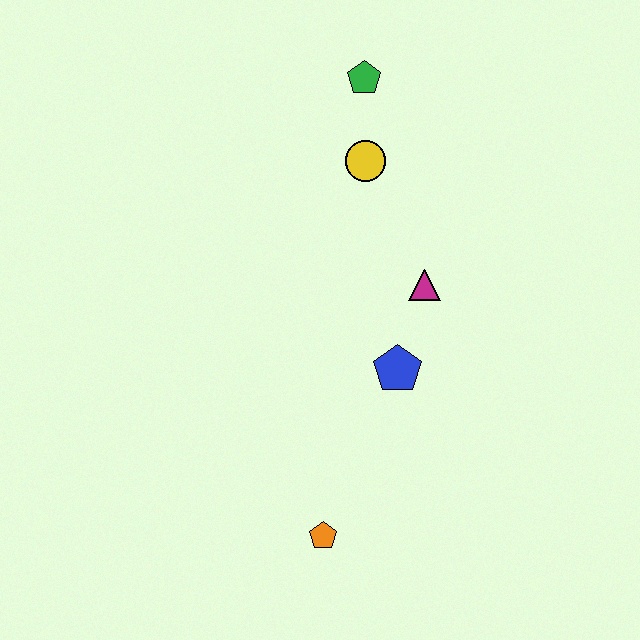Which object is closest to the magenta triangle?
The blue pentagon is closest to the magenta triangle.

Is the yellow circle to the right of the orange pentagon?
Yes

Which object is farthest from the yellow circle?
The orange pentagon is farthest from the yellow circle.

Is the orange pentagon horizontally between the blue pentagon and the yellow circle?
No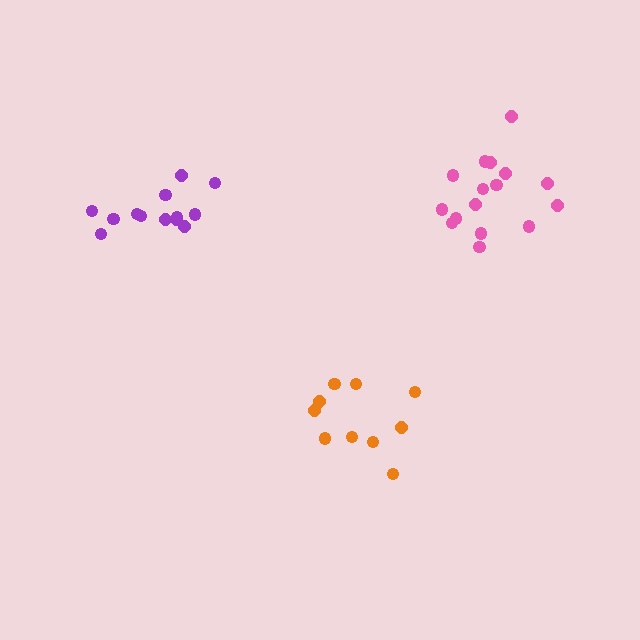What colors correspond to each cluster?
The clusters are colored: purple, orange, pink.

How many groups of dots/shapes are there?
There are 3 groups.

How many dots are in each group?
Group 1: 13 dots, Group 2: 10 dots, Group 3: 16 dots (39 total).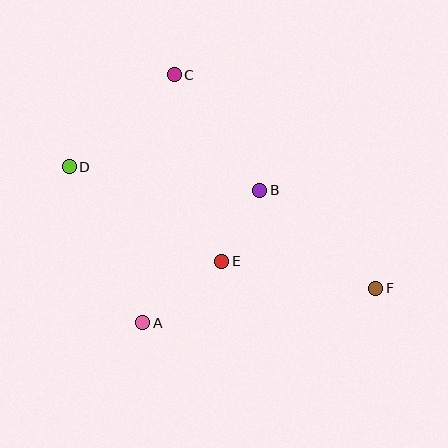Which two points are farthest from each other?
Points D and F are farthest from each other.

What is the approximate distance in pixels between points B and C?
The distance between B and C is approximately 144 pixels.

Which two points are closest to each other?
Points B and E are closest to each other.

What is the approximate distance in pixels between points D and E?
The distance between D and E is approximately 180 pixels.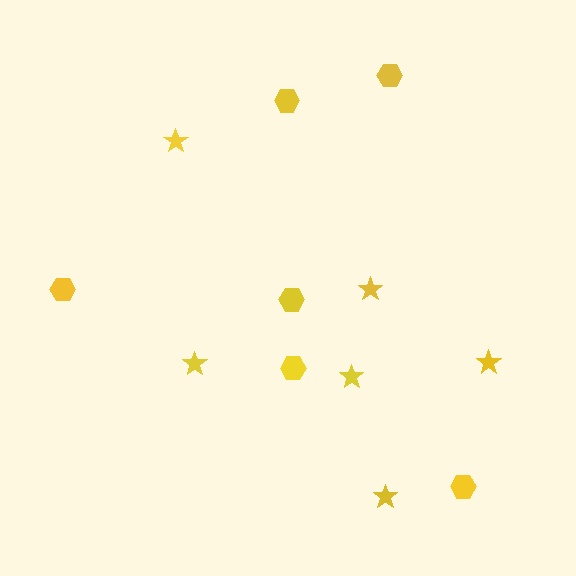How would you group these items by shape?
There are 2 groups: one group of hexagons (6) and one group of stars (6).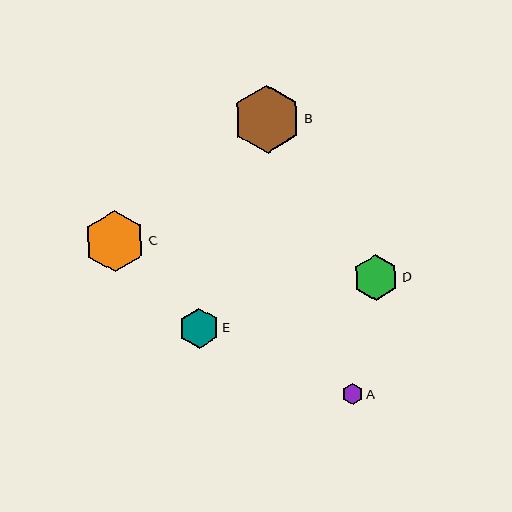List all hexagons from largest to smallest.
From largest to smallest: B, C, D, E, A.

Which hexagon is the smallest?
Hexagon A is the smallest with a size of approximately 20 pixels.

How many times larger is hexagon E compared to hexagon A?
Hexagon E is approximately 2.0 times the size of hexagon A.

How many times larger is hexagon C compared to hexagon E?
Hexagon C is approximately 1.5 times the size of hexagon E.